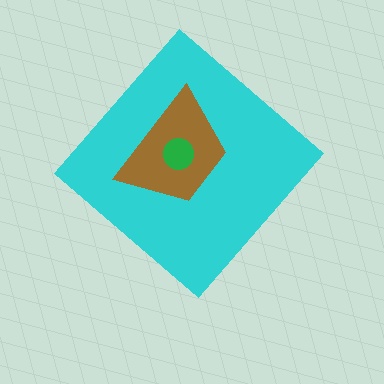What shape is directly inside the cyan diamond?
The brown trapezoid.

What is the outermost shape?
The cyan diamond.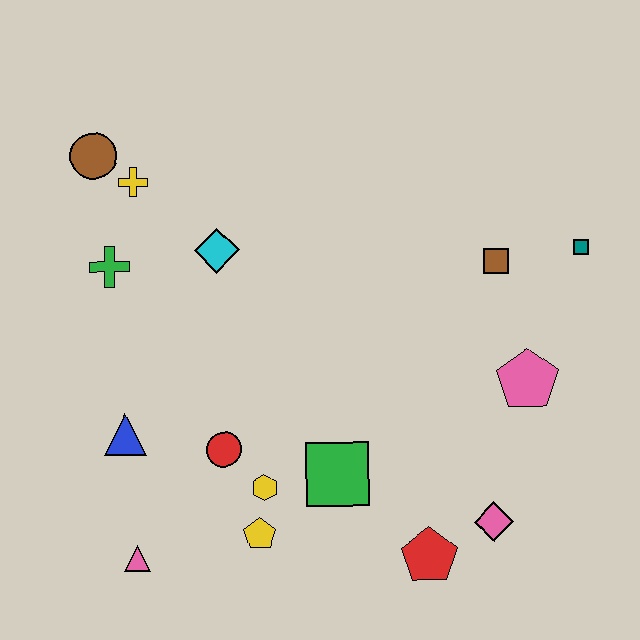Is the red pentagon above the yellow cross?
No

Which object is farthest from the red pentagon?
The brown circle is farthest from the red pentagon.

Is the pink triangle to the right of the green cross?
Yes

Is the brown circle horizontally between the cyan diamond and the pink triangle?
No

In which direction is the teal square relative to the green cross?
The teal square is to the right of the green cross.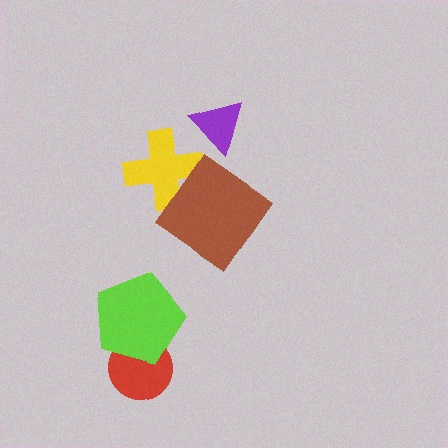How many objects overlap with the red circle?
1 object overlaps with the red circle.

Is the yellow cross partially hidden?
Yes, it is partially covered by another shape.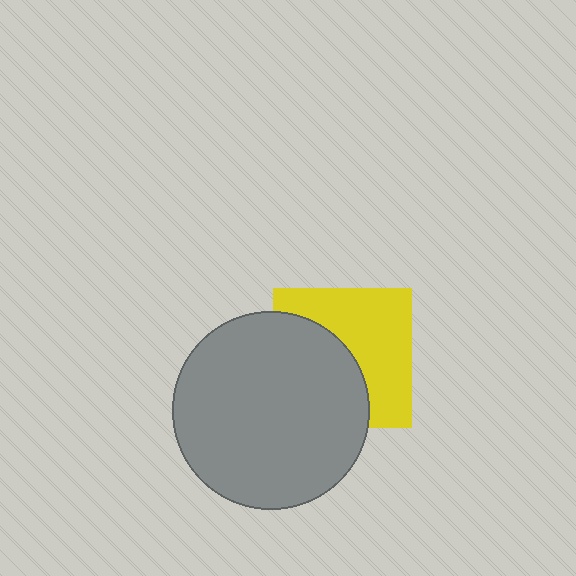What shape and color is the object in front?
The object in front is a gray circle.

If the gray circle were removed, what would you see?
You would see the complete yellow square.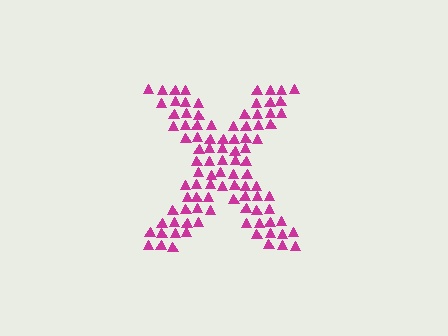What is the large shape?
The large shape is the letter X.